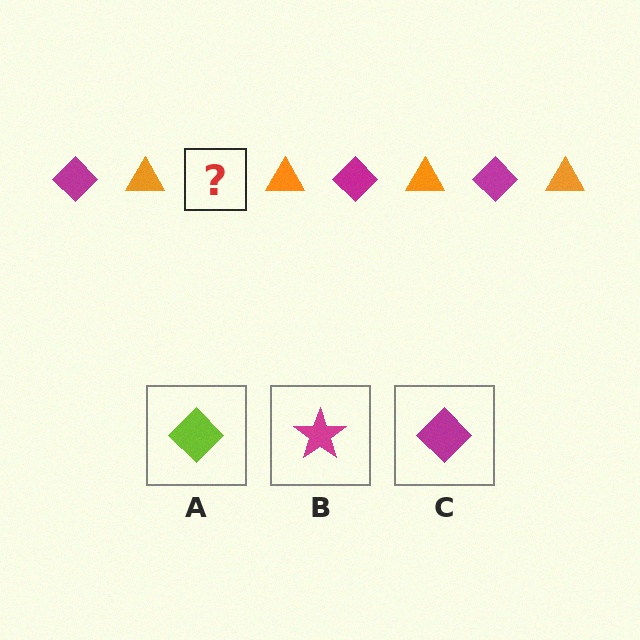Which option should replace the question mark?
Option C.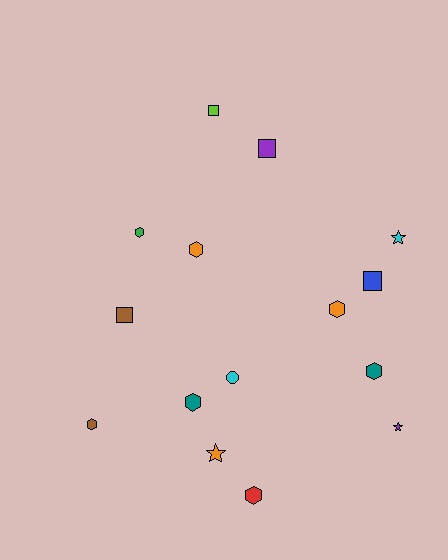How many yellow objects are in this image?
There are no yellow objects.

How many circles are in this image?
There is 1 circle.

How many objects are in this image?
There are 15 objects.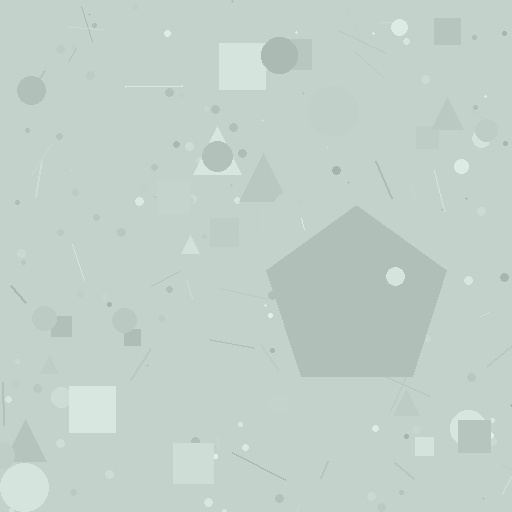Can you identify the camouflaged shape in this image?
The camouflaged shape is a pentagon.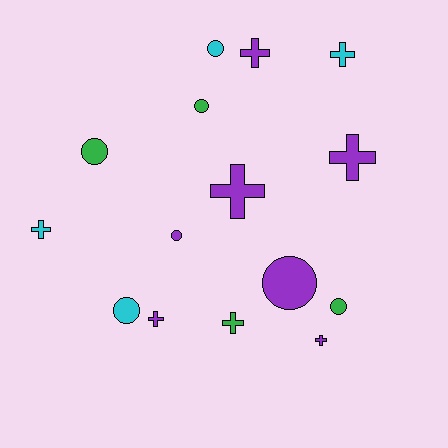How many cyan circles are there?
There are 2 cyan circles.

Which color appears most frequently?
Purple, with 7 objects.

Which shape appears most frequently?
Cross, with 8 objects.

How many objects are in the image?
There are 15 objects.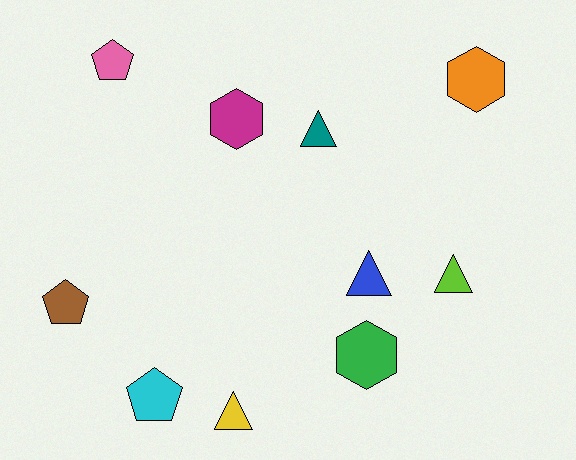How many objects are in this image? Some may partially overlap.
There are 10 objects.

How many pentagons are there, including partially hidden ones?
There are 3 pentagons.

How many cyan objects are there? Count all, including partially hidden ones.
There is 1 cyan object.